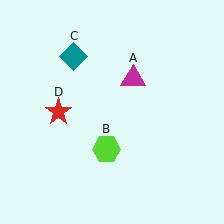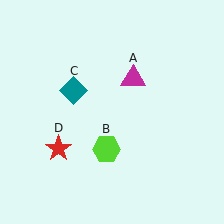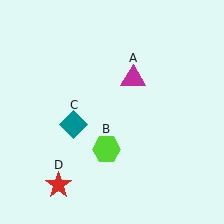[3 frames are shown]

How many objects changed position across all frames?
2 objects changed position: teal diamond (object C), red star (object D).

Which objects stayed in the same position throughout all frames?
Magenta triangle (object A) and lime hexagon (object B) remained stationary.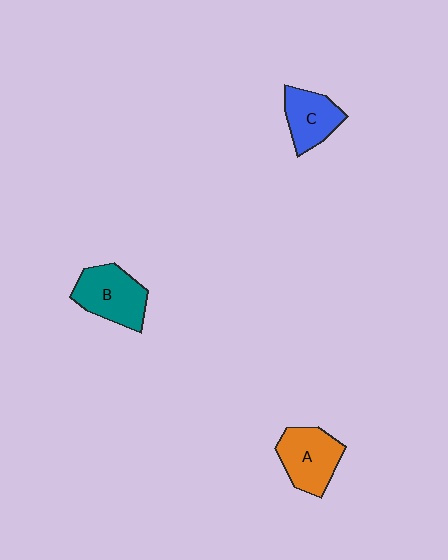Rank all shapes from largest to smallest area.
From largest to smallest: B (teal), A (orange), C (blue).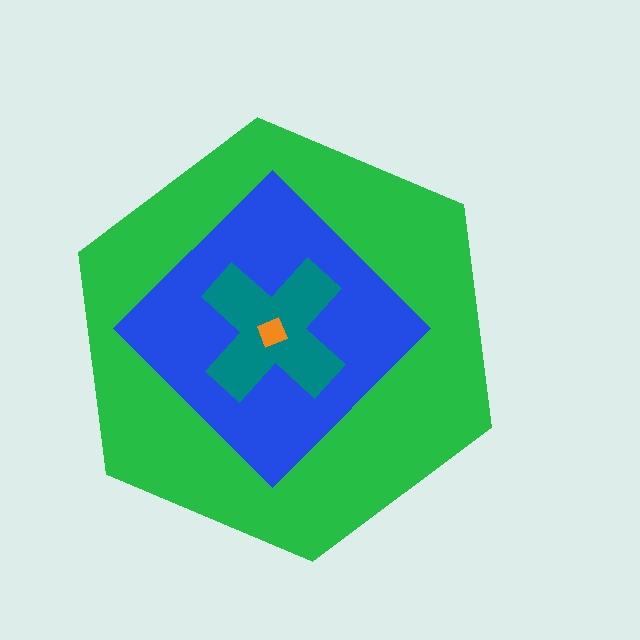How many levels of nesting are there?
4.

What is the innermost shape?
The orange square.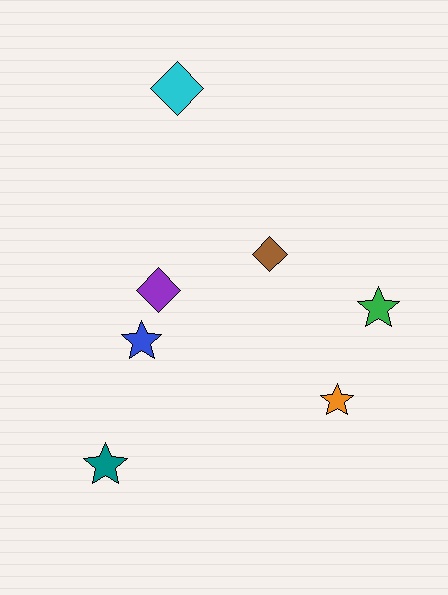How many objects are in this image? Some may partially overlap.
There are 7 objects.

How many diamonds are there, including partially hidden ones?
There are 3 diamonds.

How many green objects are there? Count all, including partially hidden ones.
There is 1 green object.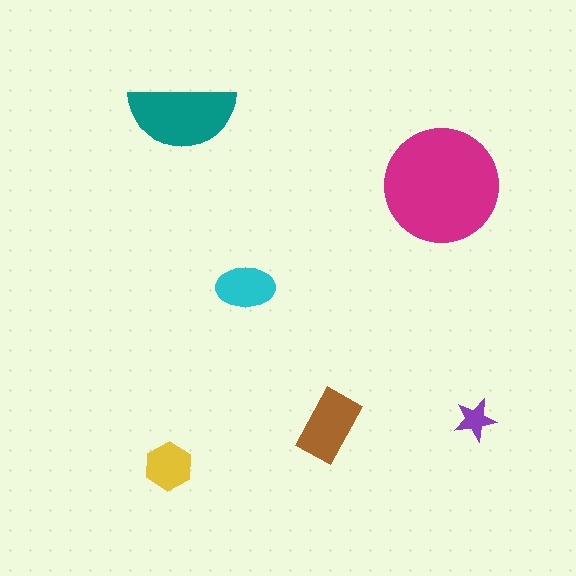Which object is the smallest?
The purple star.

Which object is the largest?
The magenta circle.